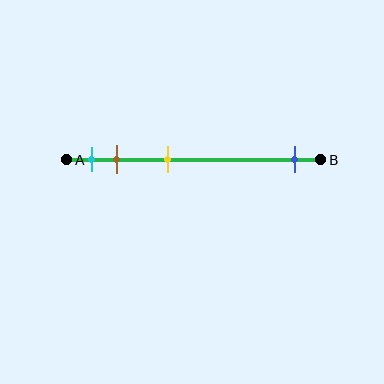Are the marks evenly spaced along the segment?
No, the marks are not evenly spaced.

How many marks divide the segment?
There are 4 marks dividing the segment.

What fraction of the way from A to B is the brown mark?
The brown mark is approximately 20% (0.2) of the way from A to B.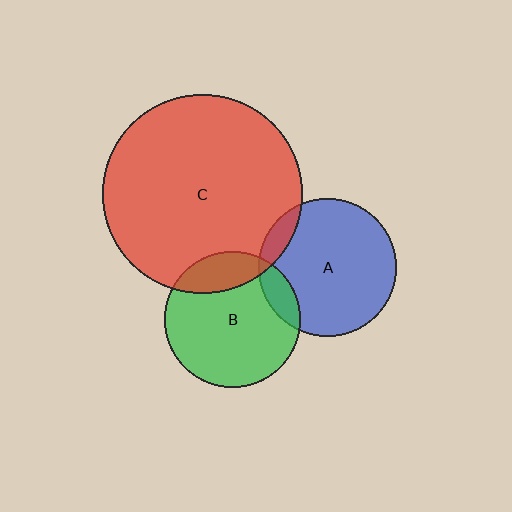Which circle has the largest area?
Circle C (red).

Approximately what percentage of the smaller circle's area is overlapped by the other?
Approximately 10%.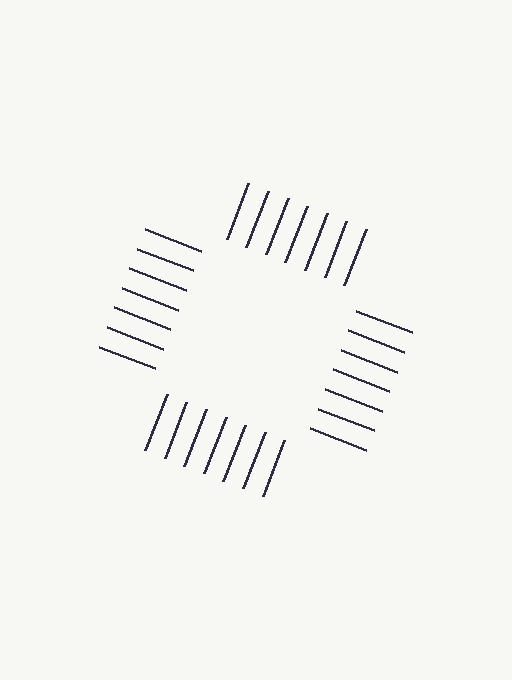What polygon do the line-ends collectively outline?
An illusory square — the line segments terminate on its edges but no continuous stroke is drawn.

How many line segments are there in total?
28 — 7 along each of the 4 edges.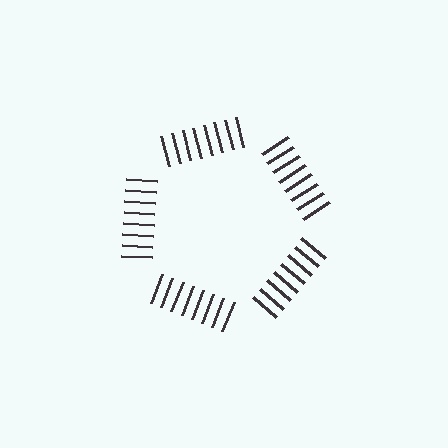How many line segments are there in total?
40 — 8 along each of the 5 edges.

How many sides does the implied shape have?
5 sides — the line-ends trace a pentagon.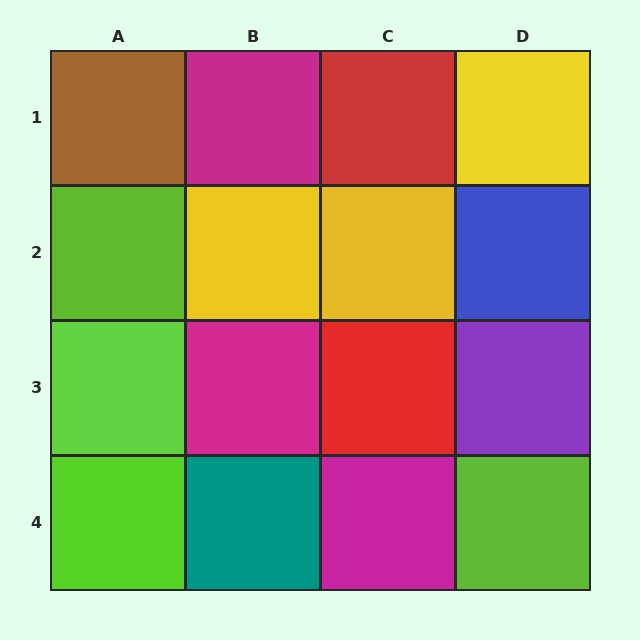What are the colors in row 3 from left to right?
Lime, magenta, red, purple.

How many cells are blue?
1 cell is blue.